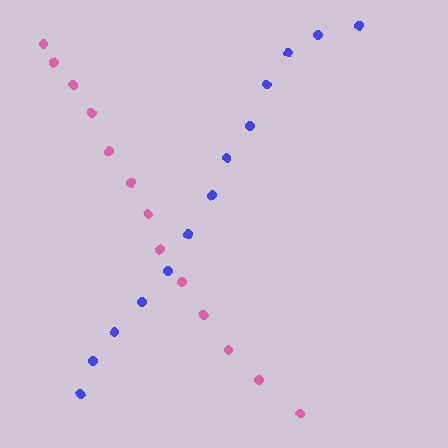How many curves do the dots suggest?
There are 2 distinct paths.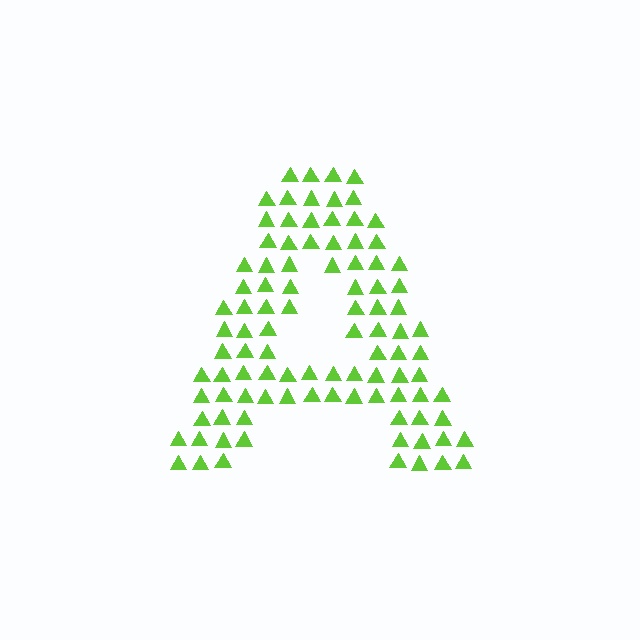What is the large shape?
The large shape is the letter A.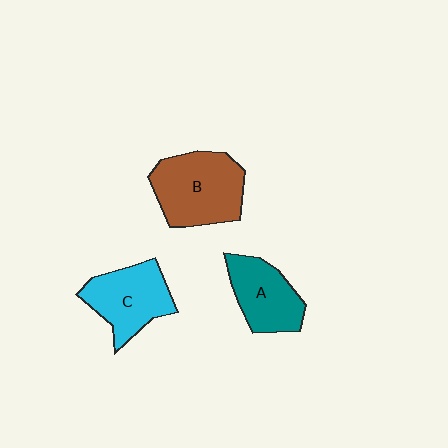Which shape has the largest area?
Shape B (brown).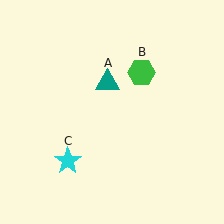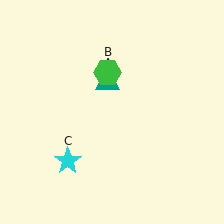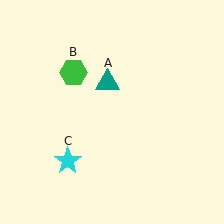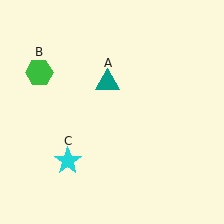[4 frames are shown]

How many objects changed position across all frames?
1 object changed position: green hexagon (object B).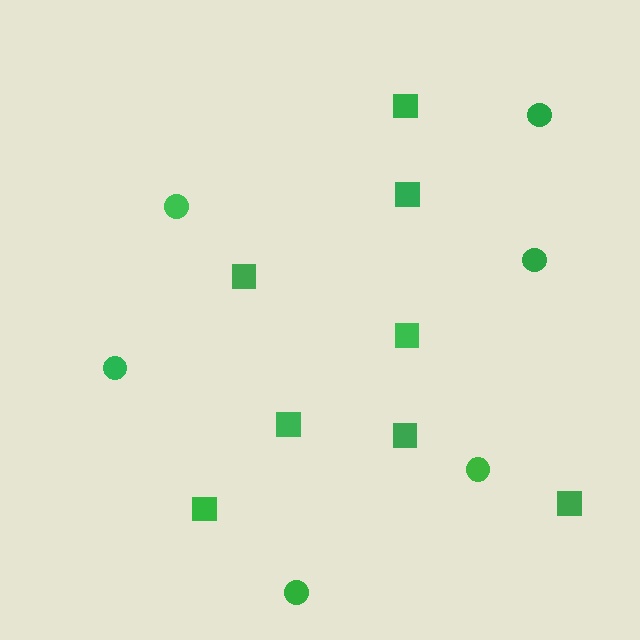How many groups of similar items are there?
There are 2 groups: one group of circles (6) and one group of squares (8).